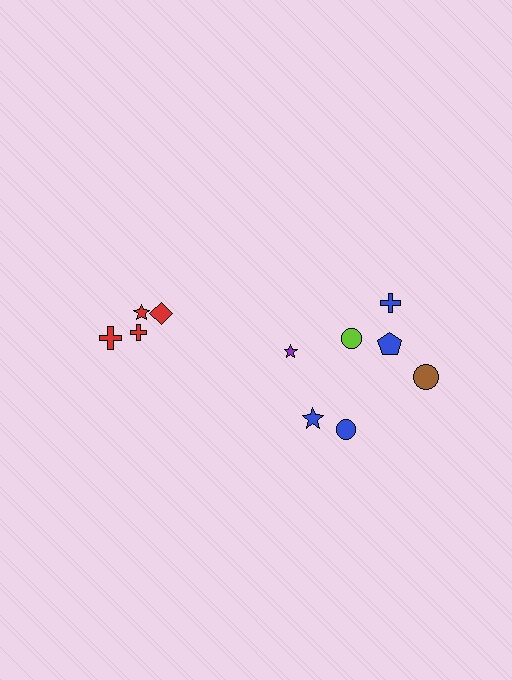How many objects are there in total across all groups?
There are 11 objects.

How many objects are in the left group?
There are 4 objects.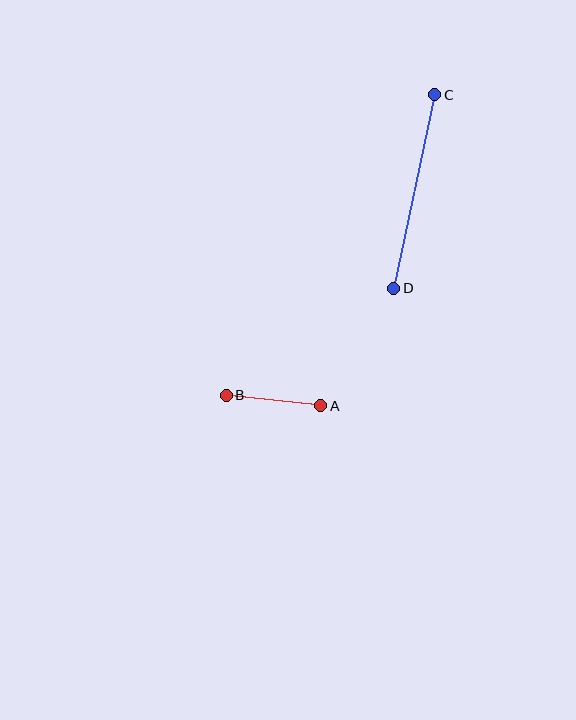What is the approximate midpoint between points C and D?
The midpoint is at approximately (414, 191) pixels.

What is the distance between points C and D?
The distance is approximately 198 pixels.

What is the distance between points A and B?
The distance is approximately 95 pixels.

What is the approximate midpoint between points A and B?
The midpoint is at approximately (274, 401) pixels.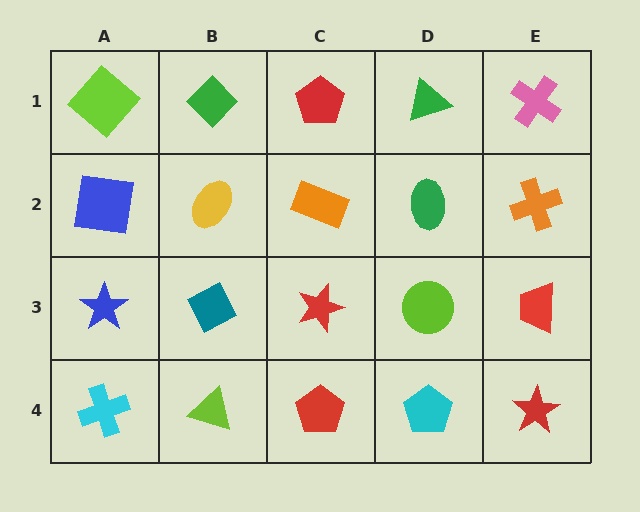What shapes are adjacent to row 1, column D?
A green ellipse (row 2, column D), a red pentagon (row 1, column C), a pink cross (row 1, column E).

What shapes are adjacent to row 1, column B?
A yellow ellipse (row 2, column B), a lime diamond (row 1, column A), a red pentagon (row 1, column C).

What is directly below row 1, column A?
A blue square.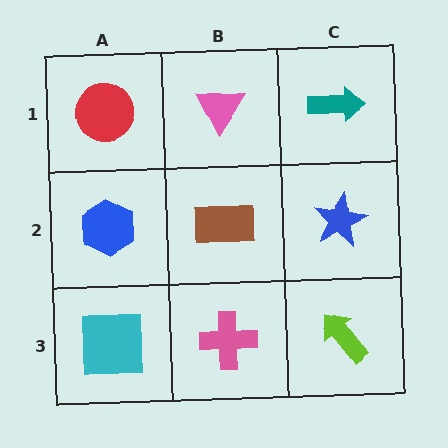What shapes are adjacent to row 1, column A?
A blue hexagon (row 2, column A), a pink triangle (row 1, column B).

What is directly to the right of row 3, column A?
A pink cross.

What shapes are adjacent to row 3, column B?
A brown rectangle (row 2, column B), a cyan square (row 3, column A), a lime arrow (row 3, column C).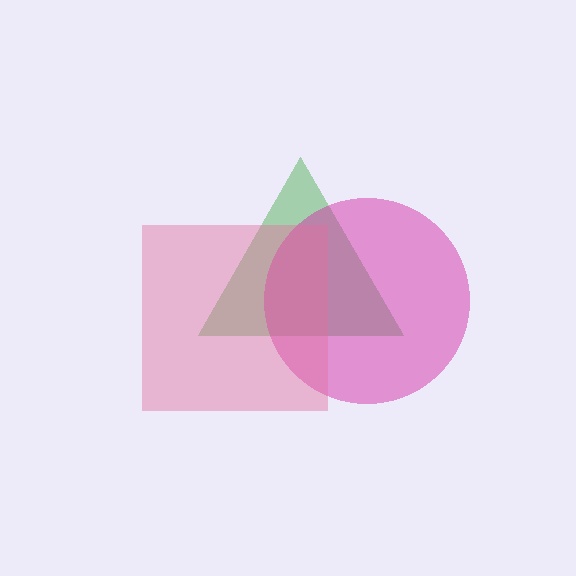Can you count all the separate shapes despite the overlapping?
Yes, there are 3 separate shapes.